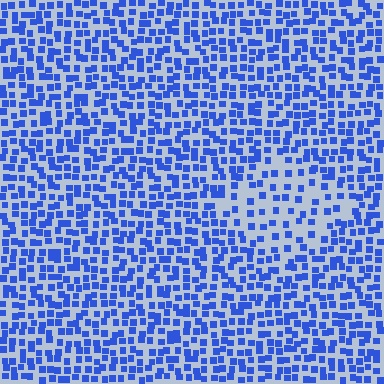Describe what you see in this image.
The image contains small blue elements arranged at two different densities. A diamond-shaped region is visible where the elements are less densely packed than the surrounding area.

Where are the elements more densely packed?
The elements are more densely packed outside the diamond boundary.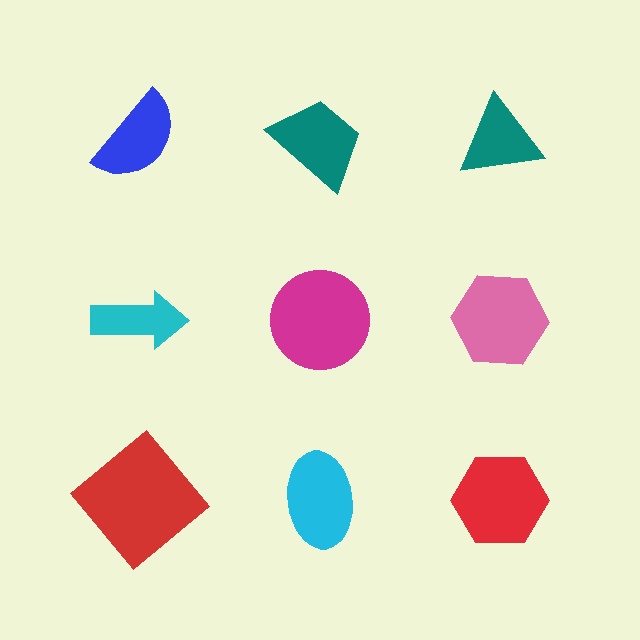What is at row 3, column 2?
A cyan ellipse.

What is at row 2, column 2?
A magenta circle.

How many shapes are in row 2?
3 shapes.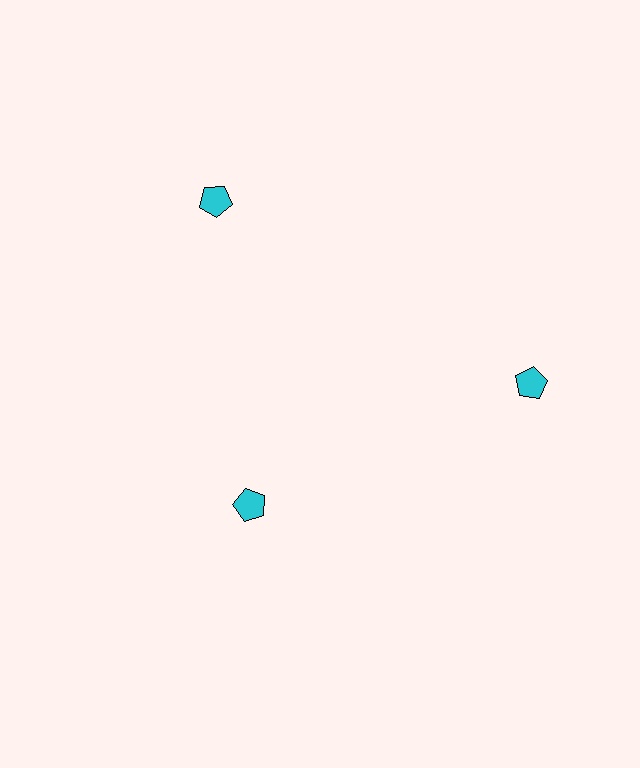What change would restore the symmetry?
The symmetry would be restored by moving it outward, back onto the ring so that all 3 pentagons sit at equal angles and equal distance from the center.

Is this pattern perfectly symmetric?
No. The 3 cyan pentagons are arranged in a ring, but one element near the 7 o'clock position is pulled inward toward the center, breaking the 3-fold rotational symmetry.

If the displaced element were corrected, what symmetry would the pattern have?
It would have 3-fold rotational symmetry — the pattern would map onto itself every 120 degrees.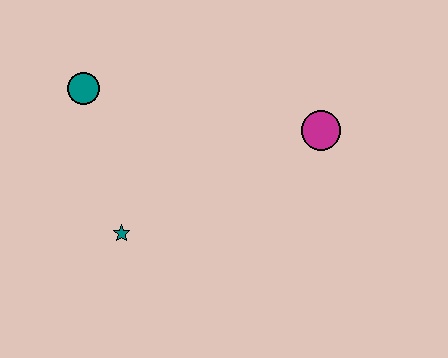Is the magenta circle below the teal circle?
Yes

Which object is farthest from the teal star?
The magenta circle is farthest from the teal star.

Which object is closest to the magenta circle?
The teal star is closest to the magenta circle.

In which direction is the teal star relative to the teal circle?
The teal star is below the teal circle.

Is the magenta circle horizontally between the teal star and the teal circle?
No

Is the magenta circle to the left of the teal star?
No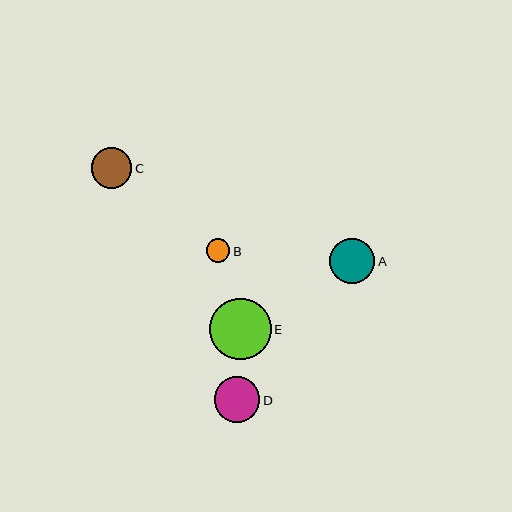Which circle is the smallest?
Circle B is the smallest with a size of approximately 24 pixels.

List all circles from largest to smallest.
From largest to smallest: E, D, A, C, B.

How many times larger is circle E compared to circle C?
Circle E is approximately 1.5 times the size of circle C.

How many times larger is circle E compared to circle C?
Circle E is approximately 1.5 times the size of circle C.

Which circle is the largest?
Circle E is the largest with a size of approximately 62 pixels.